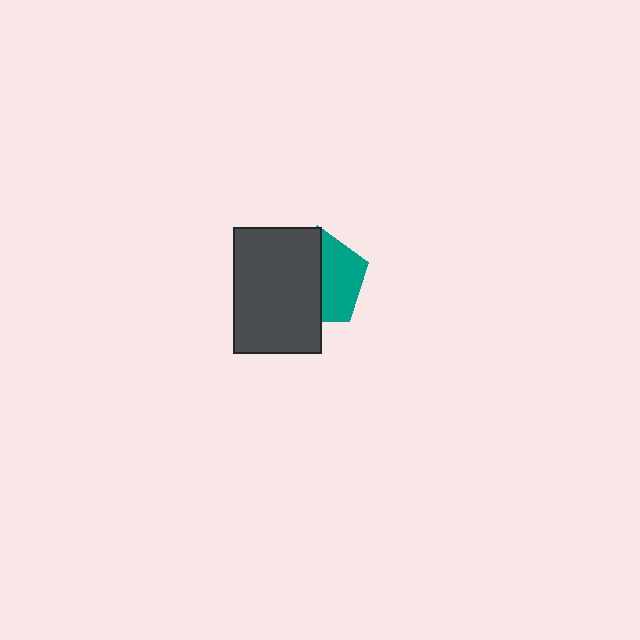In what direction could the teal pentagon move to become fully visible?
The teal pentagon could move right. That would shift it out from behind the dark gray rectangle entirely.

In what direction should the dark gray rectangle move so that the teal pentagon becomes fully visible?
The dark gray rectangle should move left. That is the shortest direction to clear the overlap and leave the teal pentagon fully visible.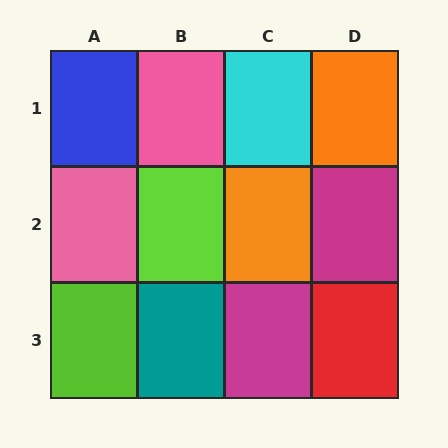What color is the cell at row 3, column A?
Lime.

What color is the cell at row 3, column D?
Red.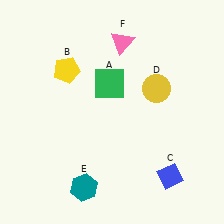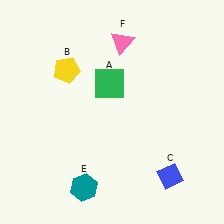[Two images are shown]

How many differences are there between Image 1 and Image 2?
There is 1 difference between the two images.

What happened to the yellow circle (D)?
The yellow circle (D) was removed in Image 2. It was in the top-right area of Image 1.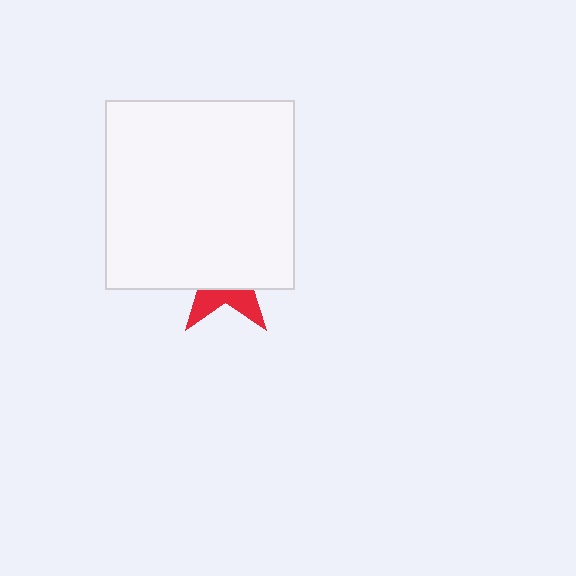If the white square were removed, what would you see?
You would see the complete red star.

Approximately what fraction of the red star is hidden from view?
Roughly 69% of the red star is hidden behind the white square.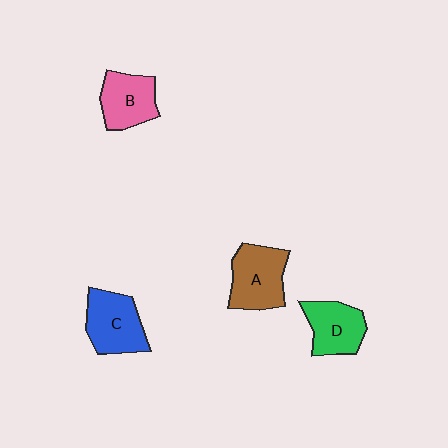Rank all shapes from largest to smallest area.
From largest to smallest: A (brown), C (blue), B (pink), D (green).